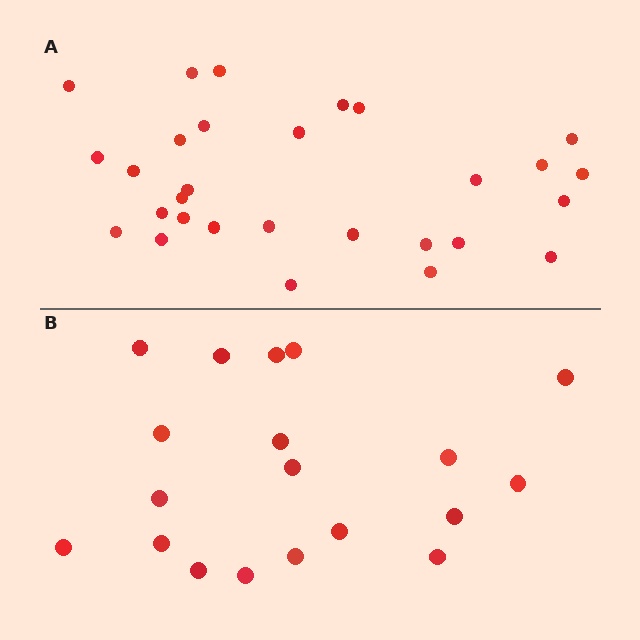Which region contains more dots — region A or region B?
Region A (the top region) has more dots.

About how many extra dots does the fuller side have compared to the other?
Region A has roughly 10 or so more dots than region B.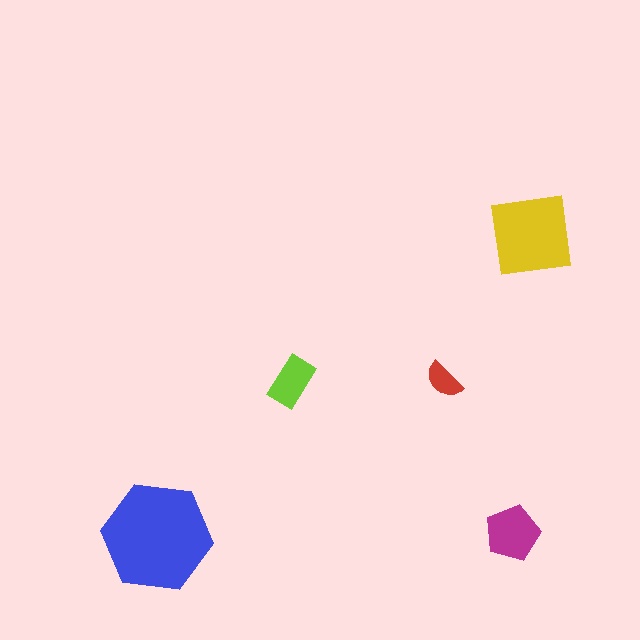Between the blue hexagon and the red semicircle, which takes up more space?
The blue hexagon.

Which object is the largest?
The blue hexagon.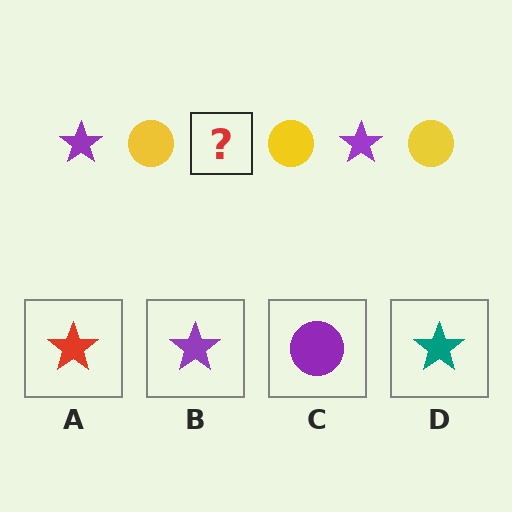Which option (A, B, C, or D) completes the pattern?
B.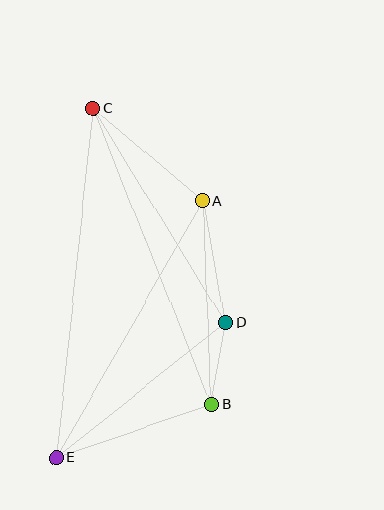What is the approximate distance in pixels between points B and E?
The distance between B and E is approximately 164 pixels.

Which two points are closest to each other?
Points B and D are closest to each other.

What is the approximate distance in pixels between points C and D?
The distance between C and D is approximately 251 pixels.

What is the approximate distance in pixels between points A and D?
The distance between A and D is approximately 124 pixels.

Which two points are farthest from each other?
Points C and E are farthest from each other.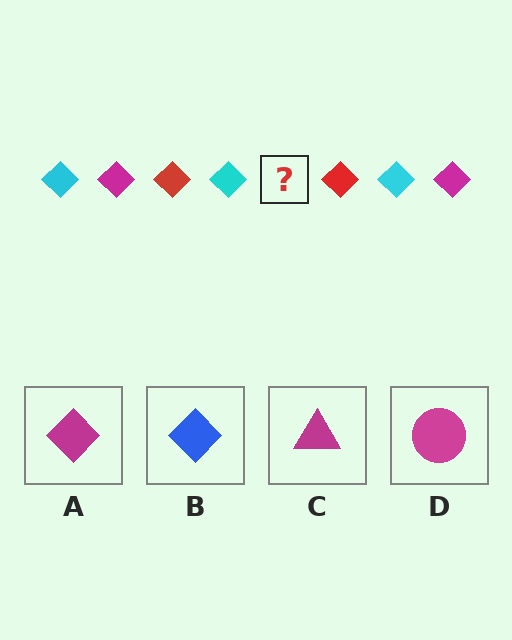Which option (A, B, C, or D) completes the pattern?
A.